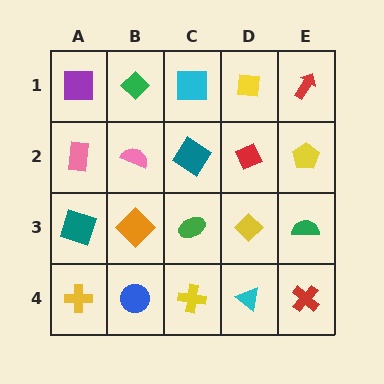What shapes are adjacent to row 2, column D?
A yellow square (row 1, column D), a yellow diamond (row 3, column D), a teal diamond (row 2, column C), a yellow pentagon (row 2, column E).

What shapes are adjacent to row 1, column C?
A teal diamond (row 2, column C), a green diamond (row 1, column B), a yellow square (row 1, column D).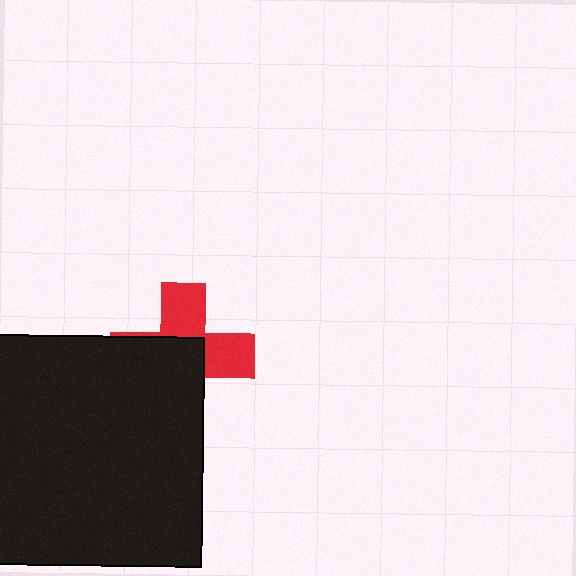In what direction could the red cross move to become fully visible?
The red cross could move toward the upper-right. That would shift it out from behind the black rectangle entirely.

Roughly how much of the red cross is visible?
A small part of it is visible (roughly 44%).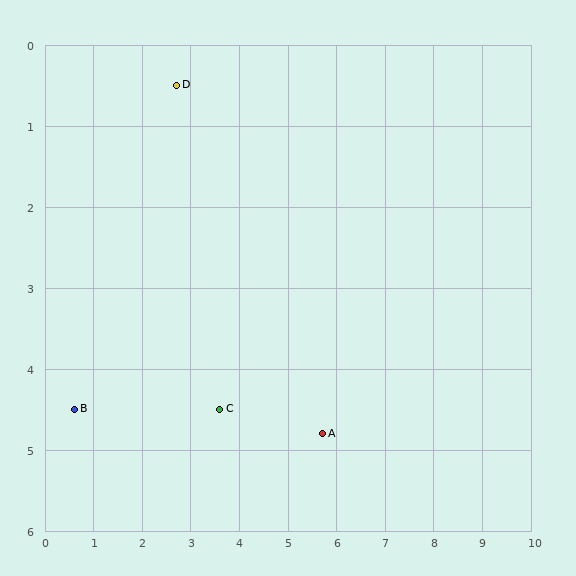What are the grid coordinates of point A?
Point A is at approximately (5.7, 4.8).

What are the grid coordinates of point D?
Point D is at approximately (2.7, 0.5).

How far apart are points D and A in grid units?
Points D and A are about 5.2 grid units apart.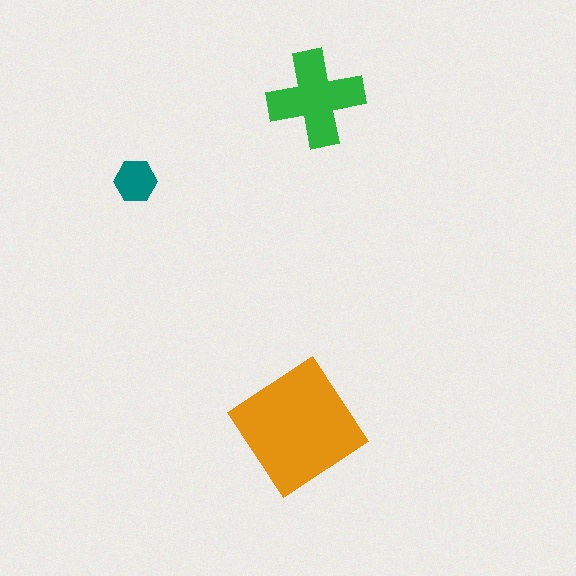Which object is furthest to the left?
The teal hexagon is leftmost.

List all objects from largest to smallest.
The orange diamond, the green cross, the teal hexagon.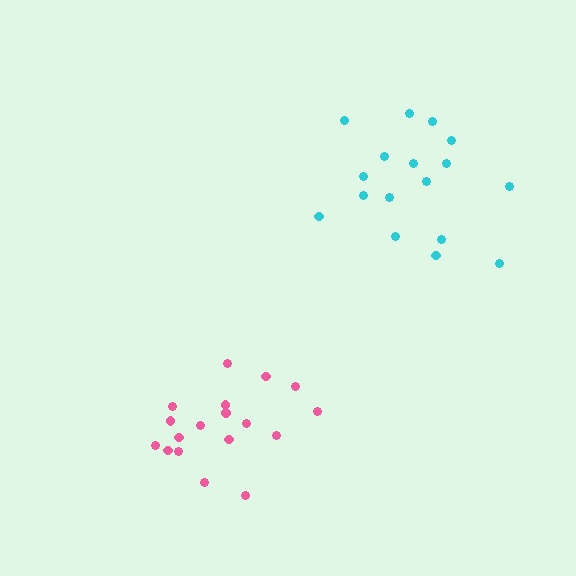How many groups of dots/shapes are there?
There are 2 groups.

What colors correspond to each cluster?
The clusters are colored: pink, cyan.